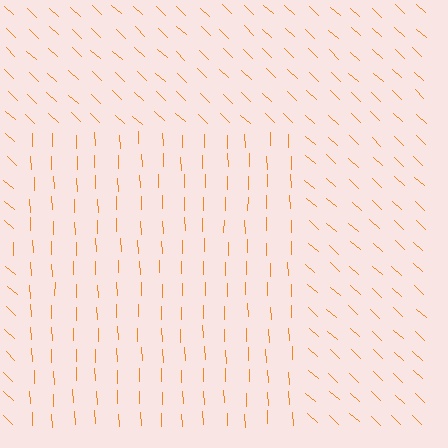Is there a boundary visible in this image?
Yes, there is a texture boundary formed by a change in line orientation.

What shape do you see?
I see a rectangle.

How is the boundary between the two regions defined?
The boundary is defined purely by a change in line orientation (approximately 45 degrees difference). All lines are the same color and thickness.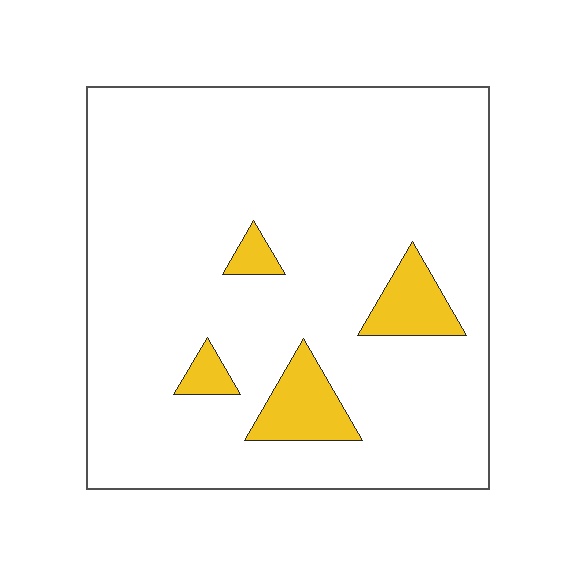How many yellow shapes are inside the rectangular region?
4.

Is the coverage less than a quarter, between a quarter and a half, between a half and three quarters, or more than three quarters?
Less than a quarter.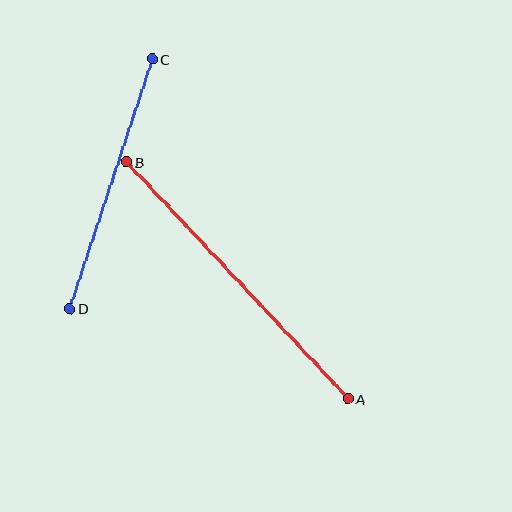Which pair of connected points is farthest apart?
Points A and B are farthest apart.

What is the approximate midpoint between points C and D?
The midpoint is at approximately (111, 184) pixels.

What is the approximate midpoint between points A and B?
The midpoint is at approximately (237, 280) pixels.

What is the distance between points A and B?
The distance is approximately 324 pixels.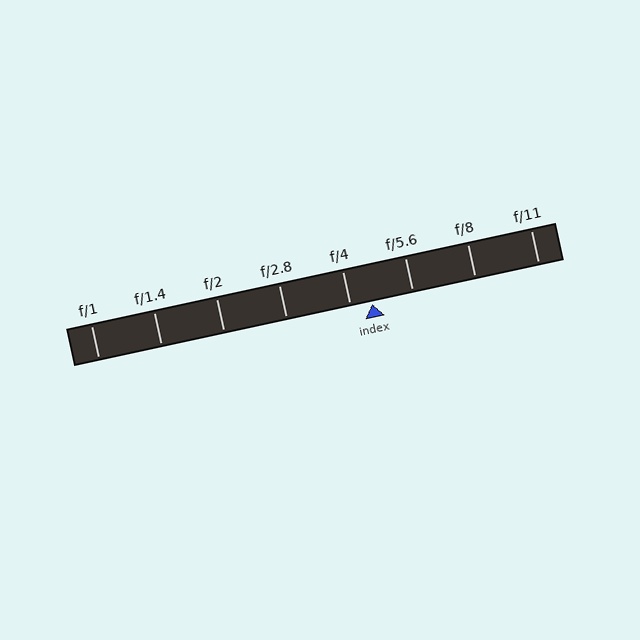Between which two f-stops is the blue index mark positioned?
The index mark is between f/4 and f/5.6.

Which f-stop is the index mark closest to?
The index mark is closest to f/4.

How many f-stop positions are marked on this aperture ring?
There are 8 f-stop positions marked.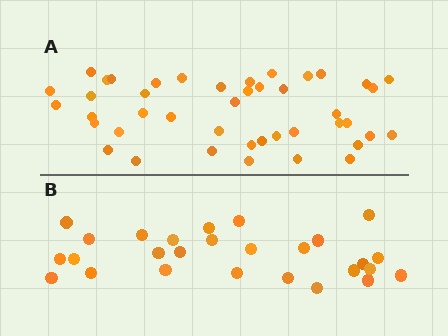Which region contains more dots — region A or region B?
Region A (the top region) has more dots.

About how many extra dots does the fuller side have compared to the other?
Region A has approximately 15 more dots than region B.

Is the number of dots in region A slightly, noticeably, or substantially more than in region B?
Region A has substantially more. The ratio is roughly 1.6 to 1.